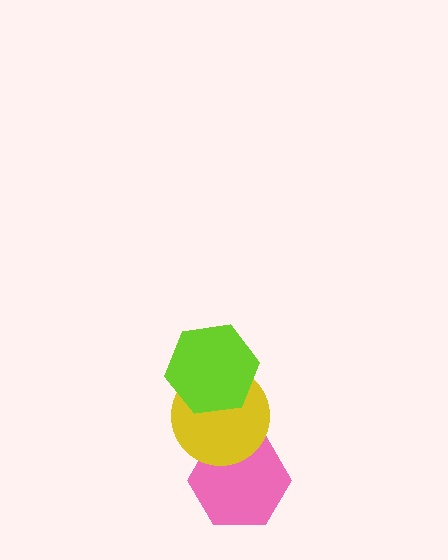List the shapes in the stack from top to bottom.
From top to bottom: the lime hexagon, the yellow circle, the pink hexagon.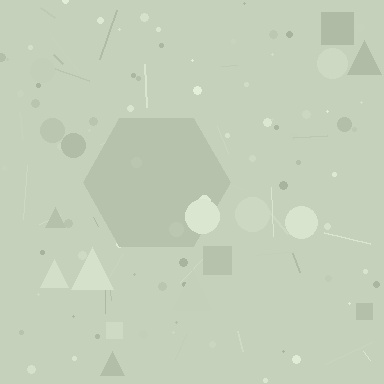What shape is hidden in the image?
A hexagon is hidden in the image.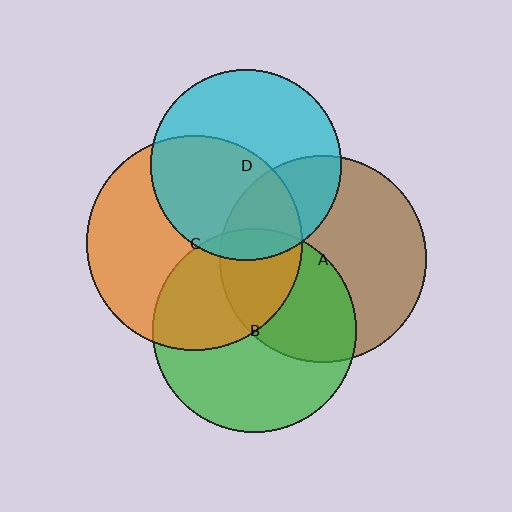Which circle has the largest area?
Circle C (orange).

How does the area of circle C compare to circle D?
Approximately 1.3 times.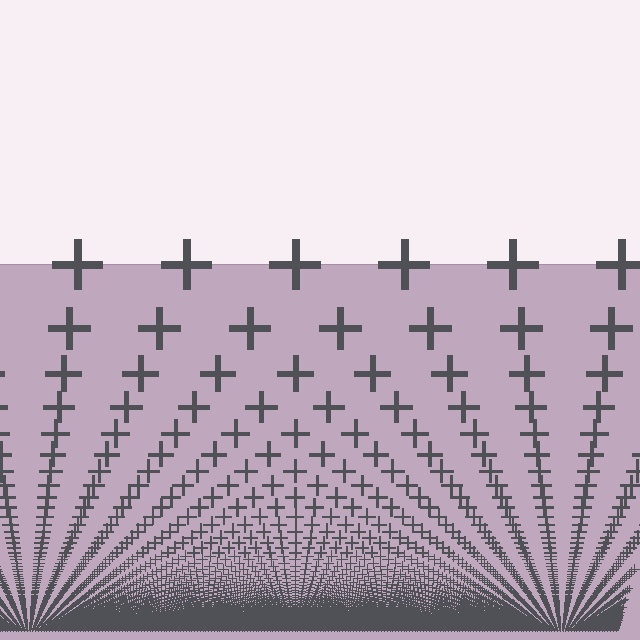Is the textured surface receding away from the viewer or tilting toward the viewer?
The surface appears to tilt toward the viewer. Texture elements get larger and sparser toward the top.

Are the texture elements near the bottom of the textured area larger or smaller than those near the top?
Smaller. The gradient is inverted — elements near the bottom are smaller and denser.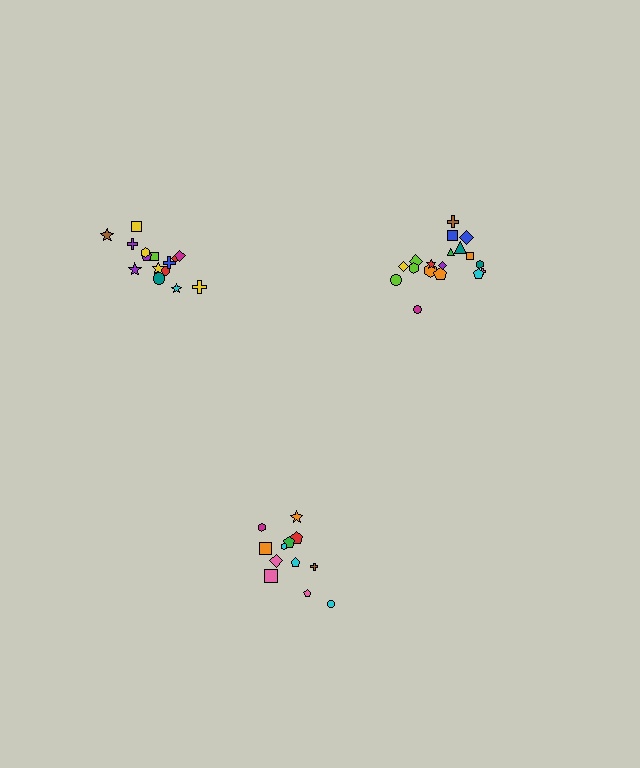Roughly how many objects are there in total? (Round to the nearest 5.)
Roughly 45 objects in total.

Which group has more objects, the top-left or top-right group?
The top-right group.